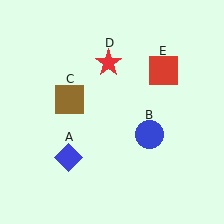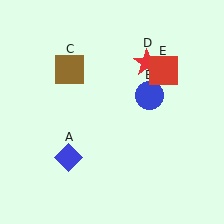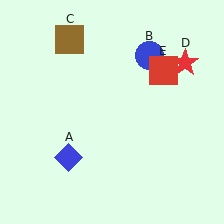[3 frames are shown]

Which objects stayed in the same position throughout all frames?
Blue diamond (object A) and red square (object E) remained stationary.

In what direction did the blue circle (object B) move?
The blue circle (object B) moved up.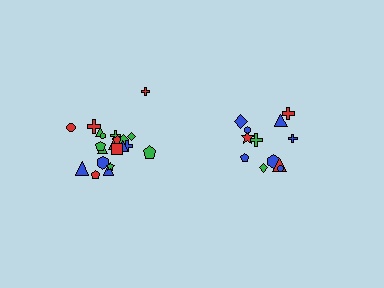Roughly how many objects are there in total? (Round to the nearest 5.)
Roughly 35 objects in total.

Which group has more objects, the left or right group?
The left group.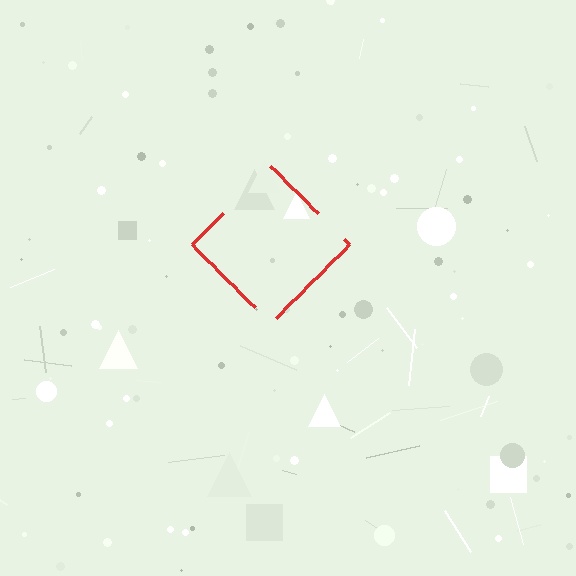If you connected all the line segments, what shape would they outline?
They would outline a diamond.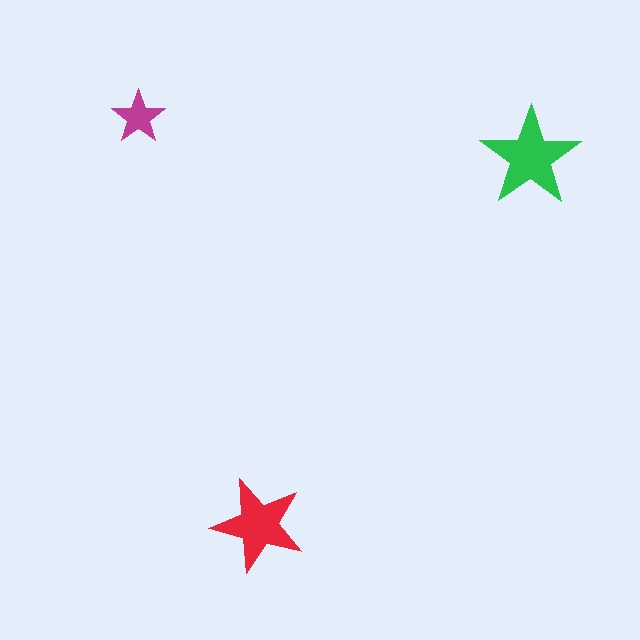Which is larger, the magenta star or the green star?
The green one.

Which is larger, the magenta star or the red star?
The red one.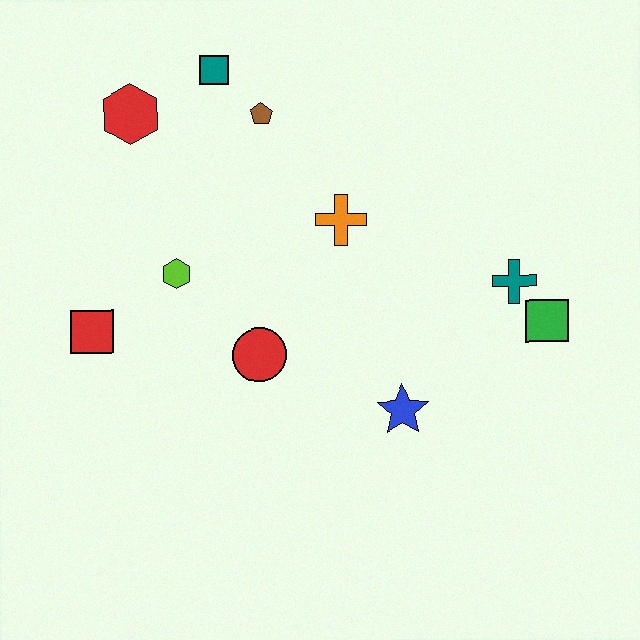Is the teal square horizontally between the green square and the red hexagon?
Yes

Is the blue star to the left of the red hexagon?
No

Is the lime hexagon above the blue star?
Yes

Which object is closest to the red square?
The lime hexagon is closest to the red square.